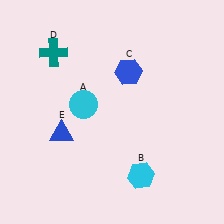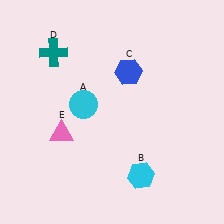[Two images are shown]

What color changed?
The triangle (E) changed from blue in Image 1 to pink in Image 2.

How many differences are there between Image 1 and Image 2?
There is 1 difference between the two images.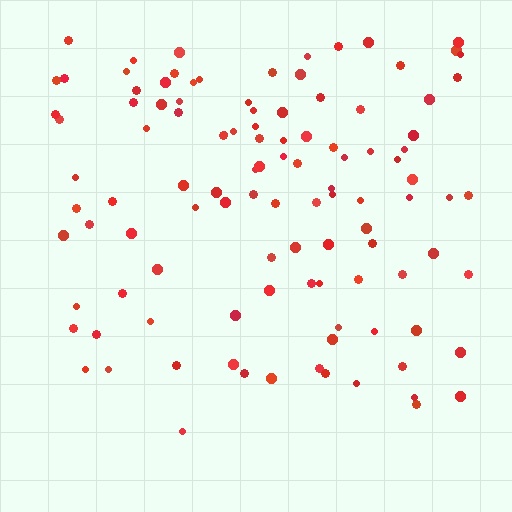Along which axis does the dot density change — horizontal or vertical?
Vertical.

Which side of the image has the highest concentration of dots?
The top.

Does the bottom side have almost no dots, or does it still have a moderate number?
Still a moderate number, just noticeably fewer than the top.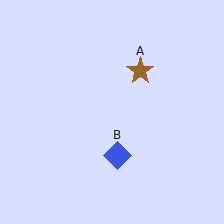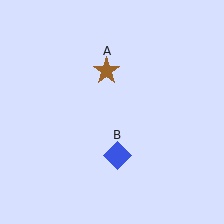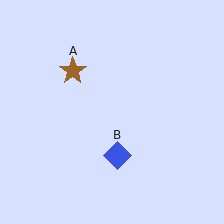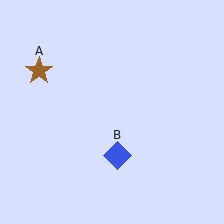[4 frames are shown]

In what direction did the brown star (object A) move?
The brown star (object A) moved left.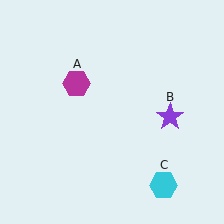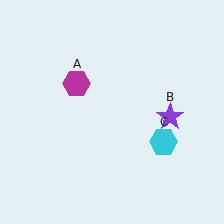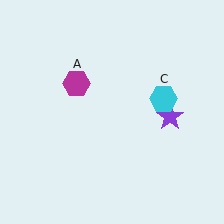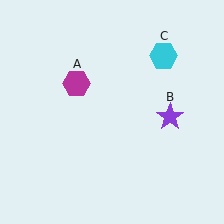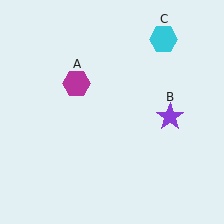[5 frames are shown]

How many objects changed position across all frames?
1 object changed position: cyan hexagon (object C).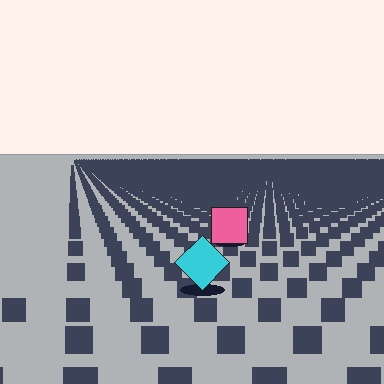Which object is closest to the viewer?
The cyan diamond is closest. The texture marks near it are larger and more spread out.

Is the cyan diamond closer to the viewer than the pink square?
Yes. The cyan diamond is closer — you can tell from the texture gradient: the ground texture is coarser near it.